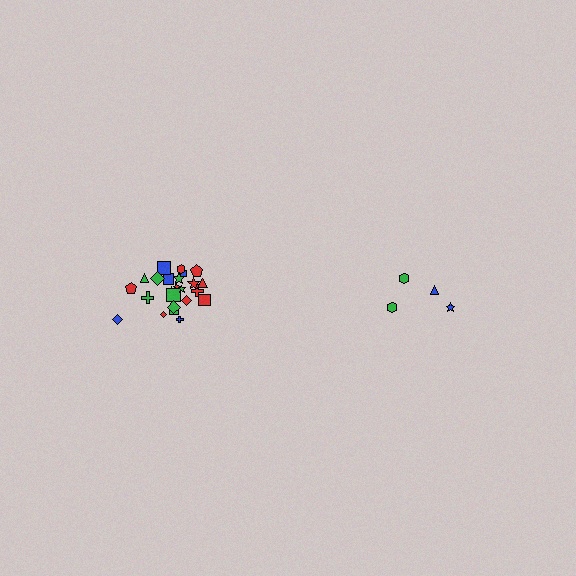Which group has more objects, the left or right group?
The left group.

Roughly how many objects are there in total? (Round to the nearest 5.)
Roughly 30 objects in total.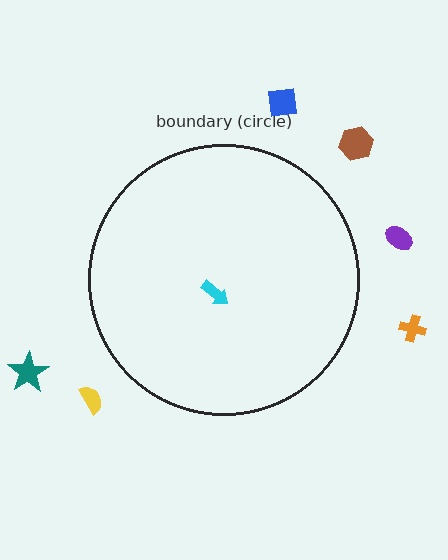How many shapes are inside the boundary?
1 inside, 6 outside.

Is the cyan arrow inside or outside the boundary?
Inside.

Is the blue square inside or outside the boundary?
Outside.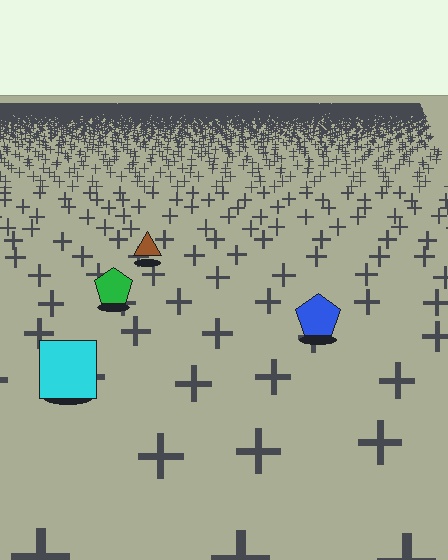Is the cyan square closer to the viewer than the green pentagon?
Yes. The cyan square is closer — you can tell from the texture gradient: the ground texture is coarser near it.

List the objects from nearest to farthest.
From nearest to farthest: the cyan square, the blue pentagon, the green pentagon, the brown triangle.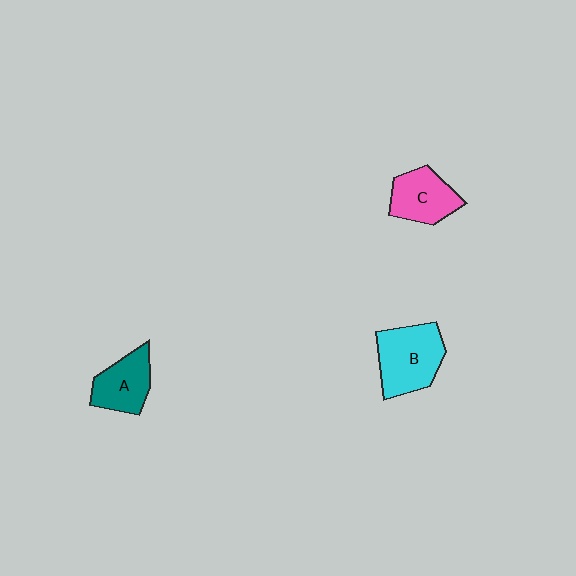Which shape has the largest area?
Shape B (cyan).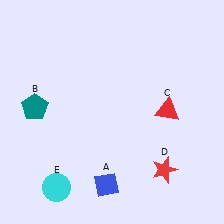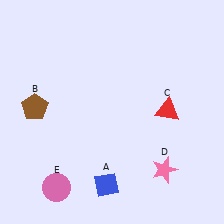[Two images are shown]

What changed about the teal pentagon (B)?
In Image 1, B is teal. In Image 2, it changed to brown.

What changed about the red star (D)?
In Image 1, D is red. In Image 2, it changed to pink.